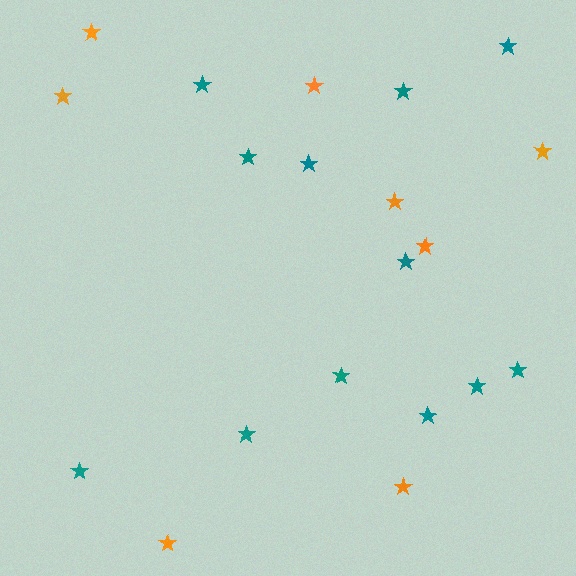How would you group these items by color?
There are 2 groups: one group of orange stars (8) and one group of teal stars (12).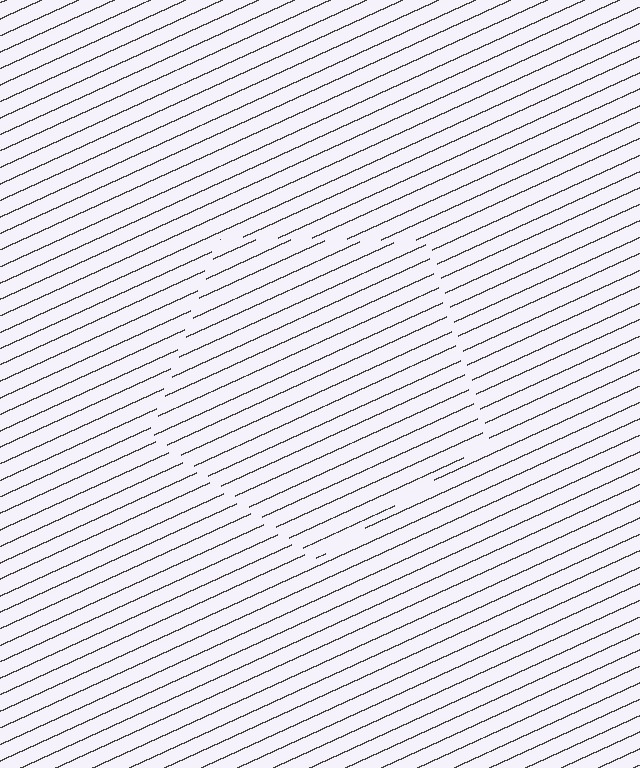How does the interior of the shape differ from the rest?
The interior of the shape contains the same grating, shifted by half a period — the contour is defined by the phase discontinuity where line-ends from the inner and outer gratings abut.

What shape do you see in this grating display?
An illusory pentagon. The interior of the shape contains the same grating, shifted by half a period — the contour is defined by the phase discontinuity where line-ends from the inner and outer gratings abut.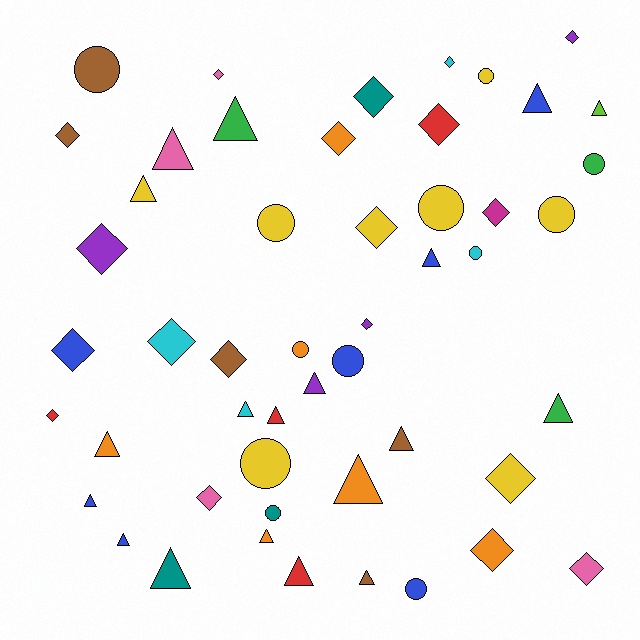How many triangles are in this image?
There are 19 triangles.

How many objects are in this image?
There are 50 objects.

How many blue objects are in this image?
There are 7 blue objects.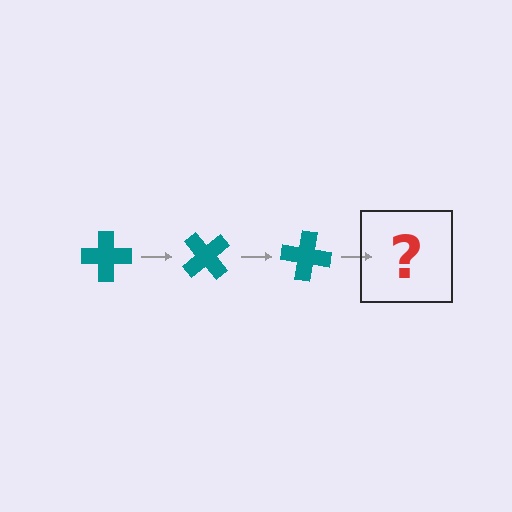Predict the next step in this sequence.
The next step is a teal cross rotated 150 degrees.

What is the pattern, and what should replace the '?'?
The pattern is that the cross rotates 50 degrees each step. The '?' should be a teal cross rotated 150 degrees.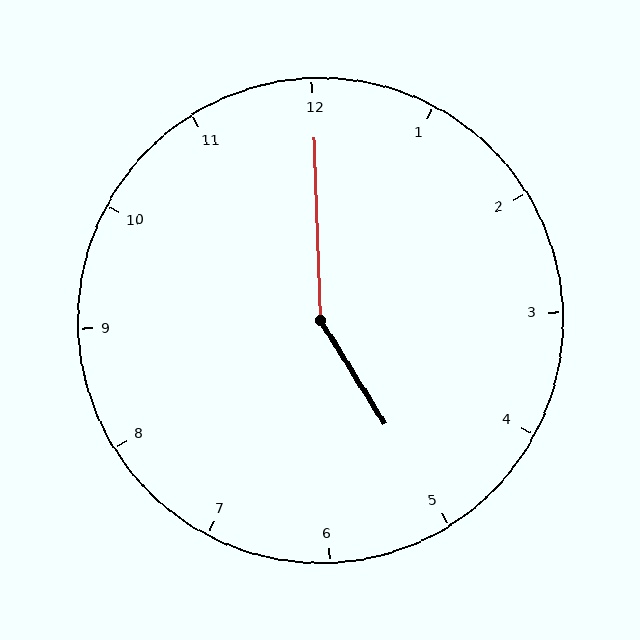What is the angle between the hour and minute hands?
Approximately 150 degrees.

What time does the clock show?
5:00.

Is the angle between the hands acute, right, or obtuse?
It is obtuse.